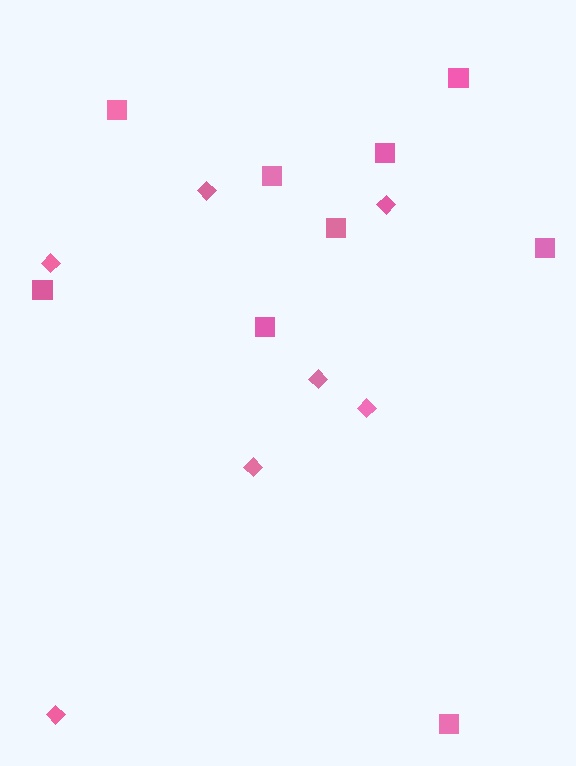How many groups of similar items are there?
There are 2 groups: one group of squares (9) and one group of diamonds (7).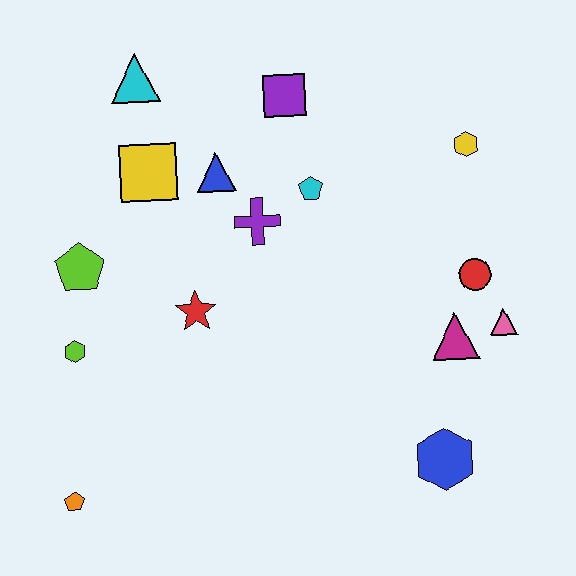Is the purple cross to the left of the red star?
No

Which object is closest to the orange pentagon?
The lime hexagon is closest to the orange pentagon.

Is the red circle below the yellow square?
Yes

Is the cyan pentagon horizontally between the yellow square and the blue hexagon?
Yes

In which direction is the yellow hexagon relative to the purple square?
The yellow hexagon is to the right of the purple square.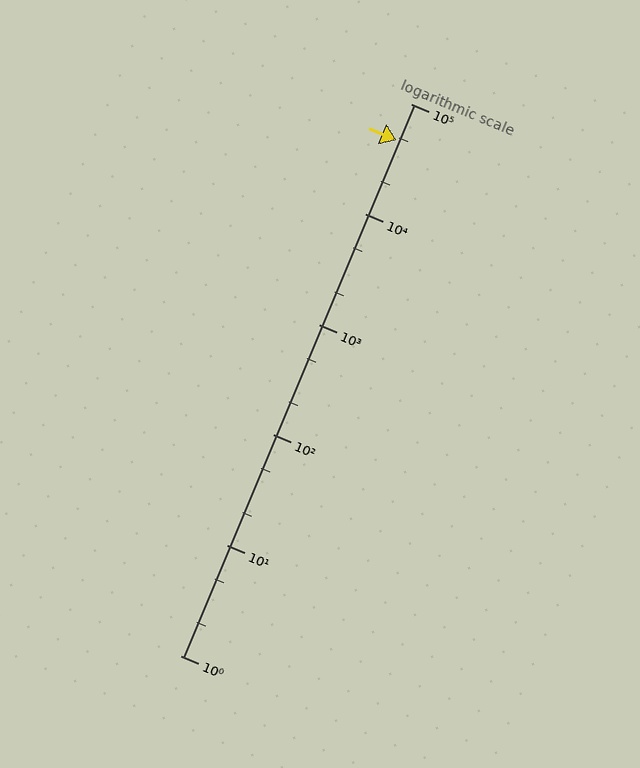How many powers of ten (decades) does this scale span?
The scale spans 5 decades, from 1 to 100000.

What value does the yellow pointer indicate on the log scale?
The pointer indicates approximately 47000.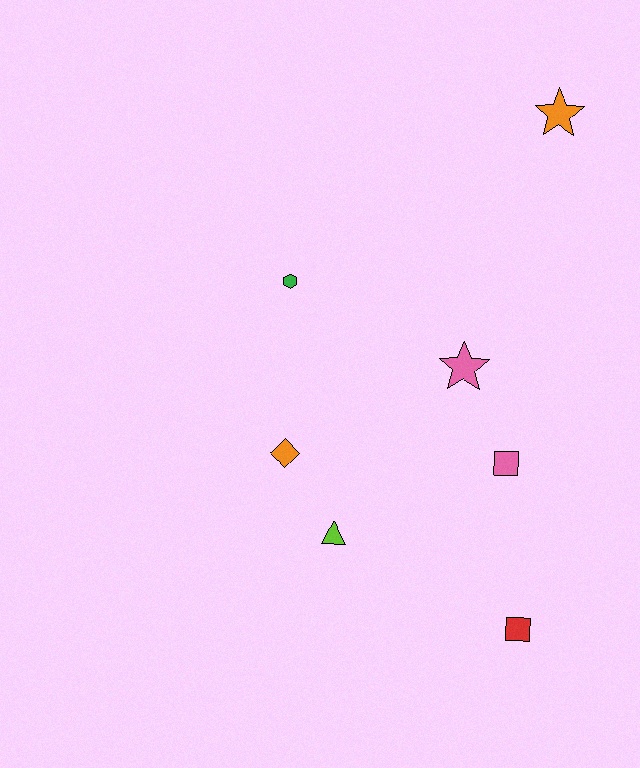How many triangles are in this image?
There is 1 triangle.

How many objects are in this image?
There are 7 objects.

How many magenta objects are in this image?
There are no magenta objects.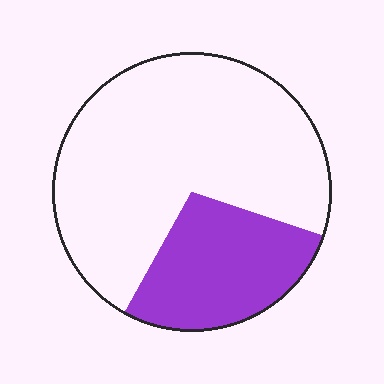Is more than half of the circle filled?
No.